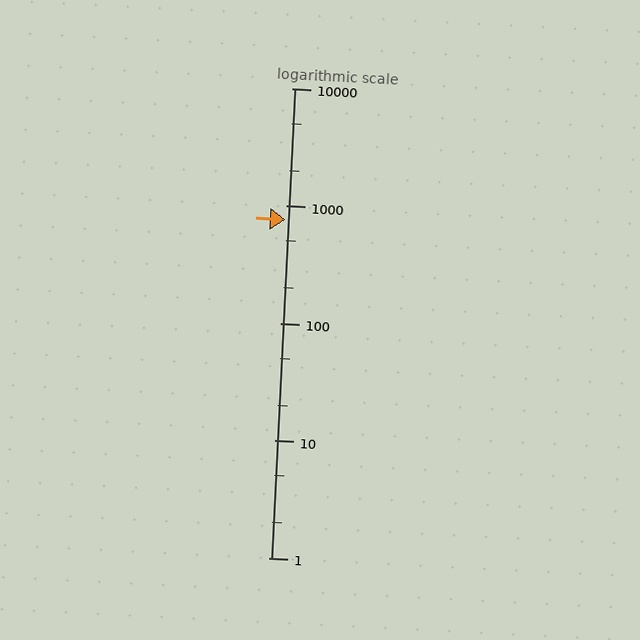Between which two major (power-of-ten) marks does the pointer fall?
The pointer is between 100 and 1000.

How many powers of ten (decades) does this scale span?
The scale spans 4 decades, from 1 to 10000.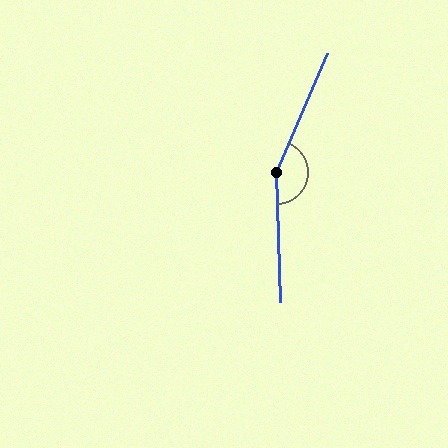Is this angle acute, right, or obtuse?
It is obtuse.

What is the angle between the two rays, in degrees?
Approximately 155 degrees.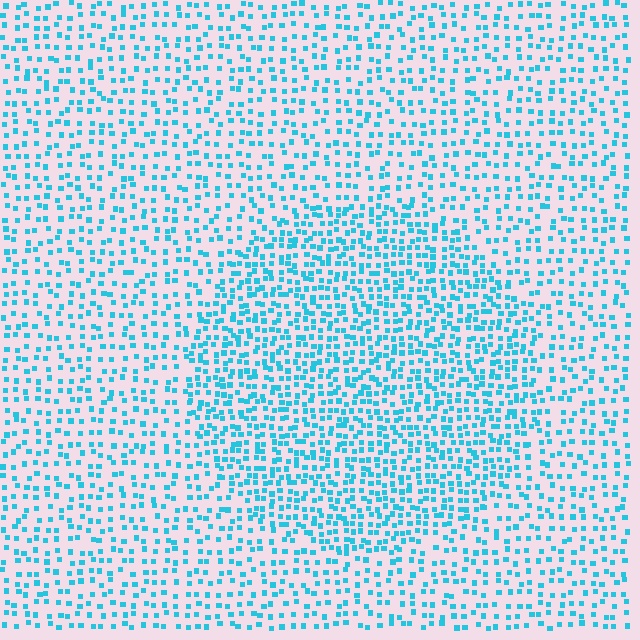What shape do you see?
I see a circle.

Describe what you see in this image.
The image contains small cyan elements arranged at two different densities. A circle-shaped region is visible where the elements are more densely packed than the surrounding area.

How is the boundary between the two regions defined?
The boundary is defined by a change in element density (approximately 1.7x ratio). All elements are the same color, size, and shape.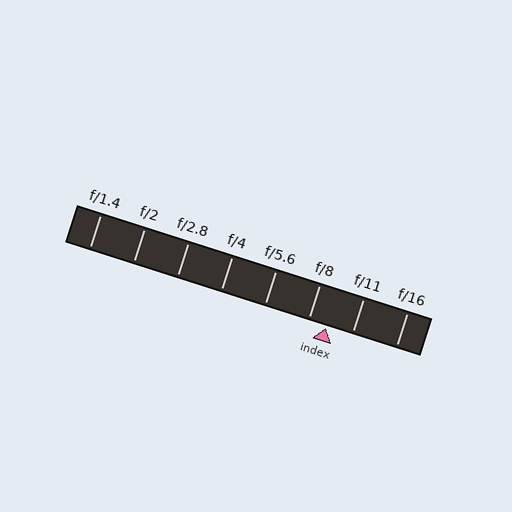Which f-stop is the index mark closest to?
The index mark is closest to f/8.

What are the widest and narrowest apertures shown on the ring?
The widest aperture shown is f/1.4 and the narrowest is f/16.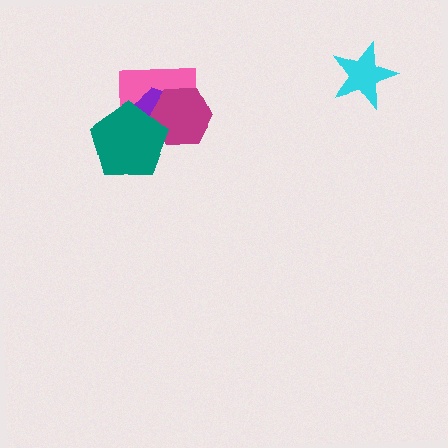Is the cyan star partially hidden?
No, no other shape covers it.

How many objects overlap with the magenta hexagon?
3 objects overlap with the magenta hexagon.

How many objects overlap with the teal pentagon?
3 objects overlap with the teal pentagon.